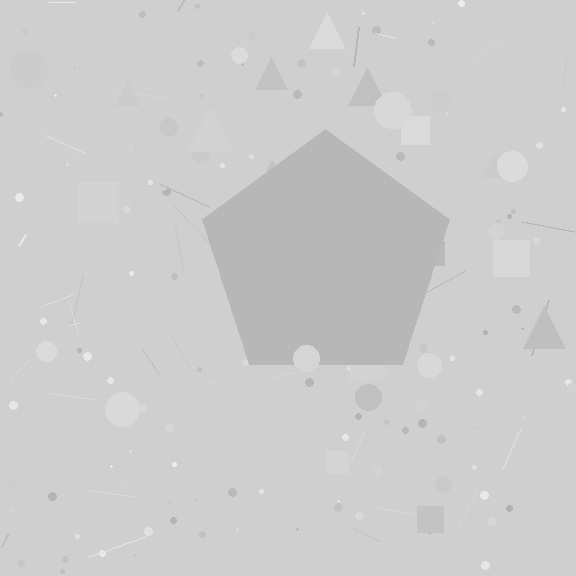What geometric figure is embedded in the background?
A pentagon is embedded in the background.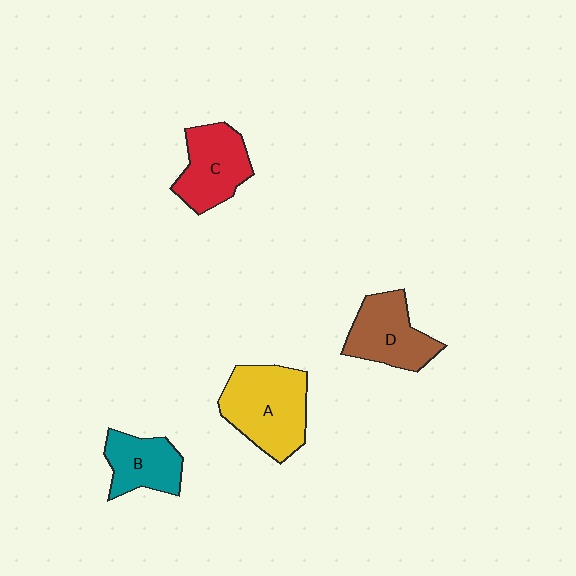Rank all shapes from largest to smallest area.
From largest to smallest: A (yellow), C (red), D (brown), B (teal).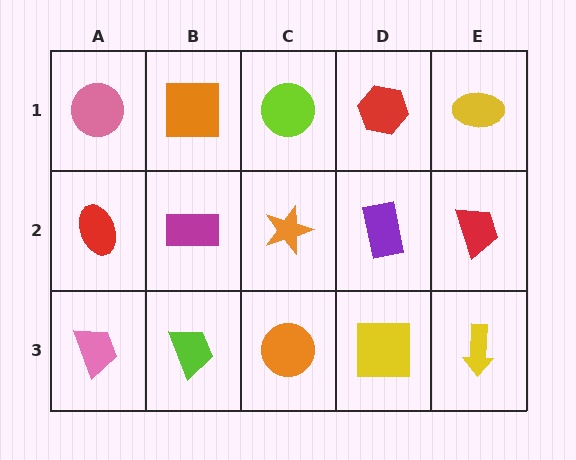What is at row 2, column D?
A purple rectangle.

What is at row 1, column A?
A pink circle.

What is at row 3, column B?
A lime trapezoid.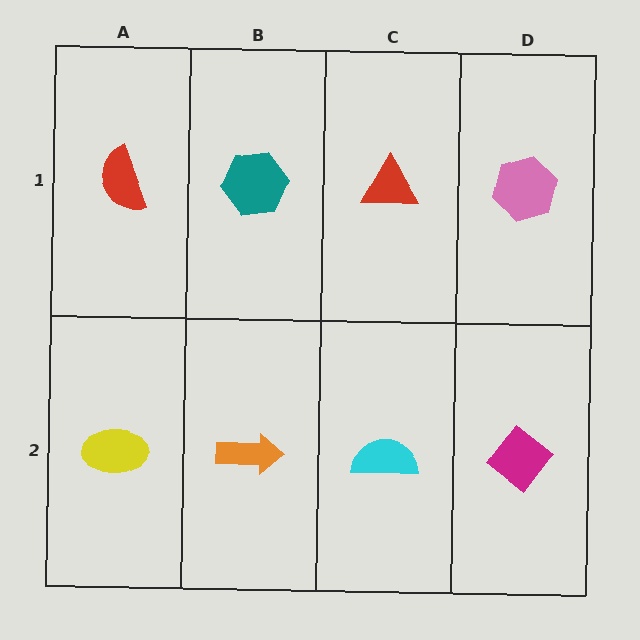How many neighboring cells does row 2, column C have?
3.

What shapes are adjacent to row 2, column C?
A red triangle (row 1, column C), an orange arrow (row 2, column B), a magenta diamond (row 2, column D).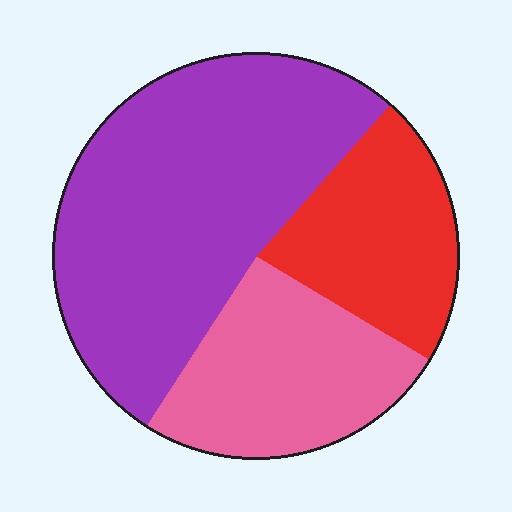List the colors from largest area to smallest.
From largest to smallest: purple, pink, red.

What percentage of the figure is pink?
Pink takes up between a quarter and a half of the figure.